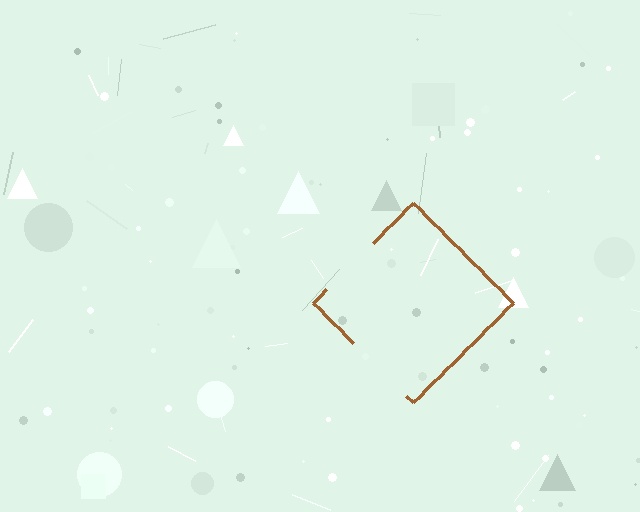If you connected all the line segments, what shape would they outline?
They would outline a diamond.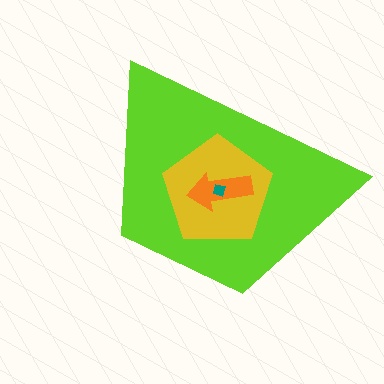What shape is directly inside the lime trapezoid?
The yellow pentagon.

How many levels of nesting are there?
4.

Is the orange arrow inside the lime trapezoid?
Yes.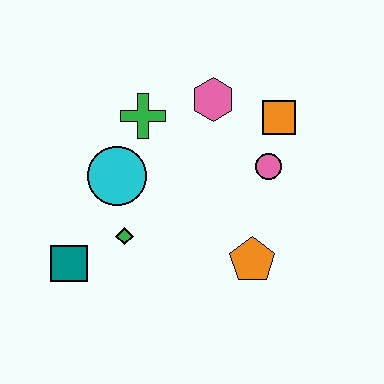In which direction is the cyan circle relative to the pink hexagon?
The cyan circle is to the left of the pink hexagon.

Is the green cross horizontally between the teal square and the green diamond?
No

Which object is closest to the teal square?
The green diamond is closest to the teal square.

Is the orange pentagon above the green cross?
No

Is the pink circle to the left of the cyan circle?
No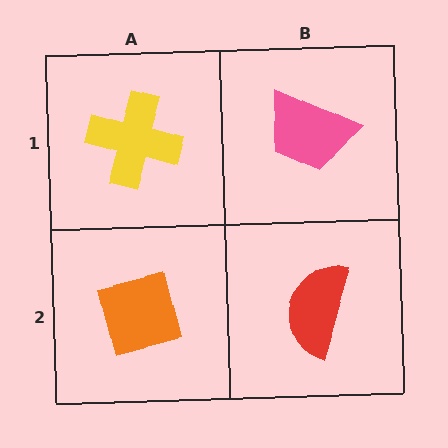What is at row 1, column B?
A pink trapezoid.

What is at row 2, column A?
An orange square.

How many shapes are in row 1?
2 shapes.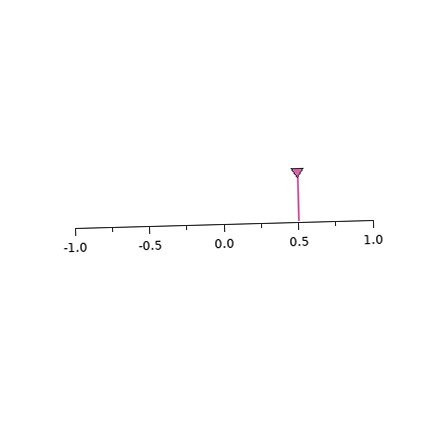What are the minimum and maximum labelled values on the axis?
The axis runs from -1.0 to 1.0.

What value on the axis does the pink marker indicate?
The marker indicates approximately 0.5.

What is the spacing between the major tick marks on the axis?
The major ticks are spaced 0.5 apart.